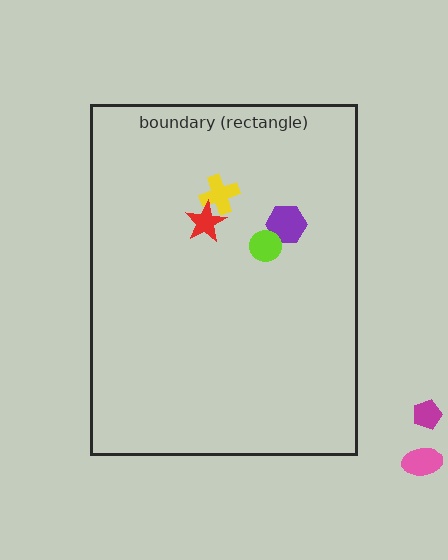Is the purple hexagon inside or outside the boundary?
Inside.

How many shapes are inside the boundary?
4 inside, 2 outside.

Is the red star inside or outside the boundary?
Inside.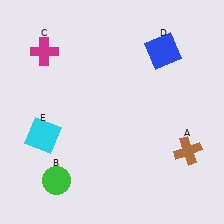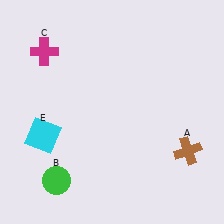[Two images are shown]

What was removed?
The blue square (D) was removed in Image 2.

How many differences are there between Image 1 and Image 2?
There is 1 difference between the two images.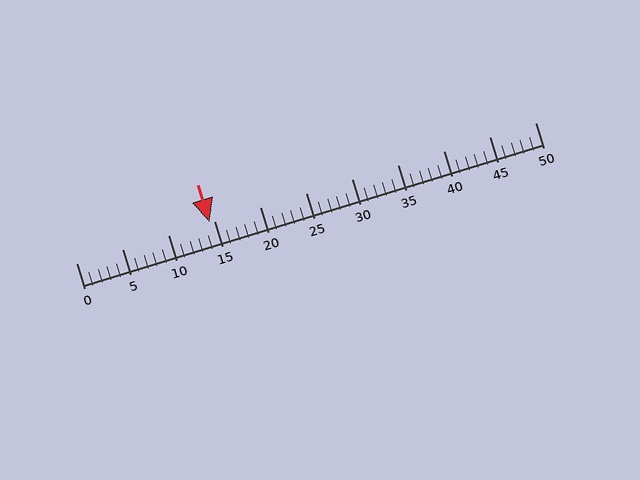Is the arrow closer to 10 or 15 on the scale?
The arrow is closer to 15.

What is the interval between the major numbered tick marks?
The major tick marks are spaced 5 units apart.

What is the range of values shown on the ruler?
The ruler shows values from 0 to 50.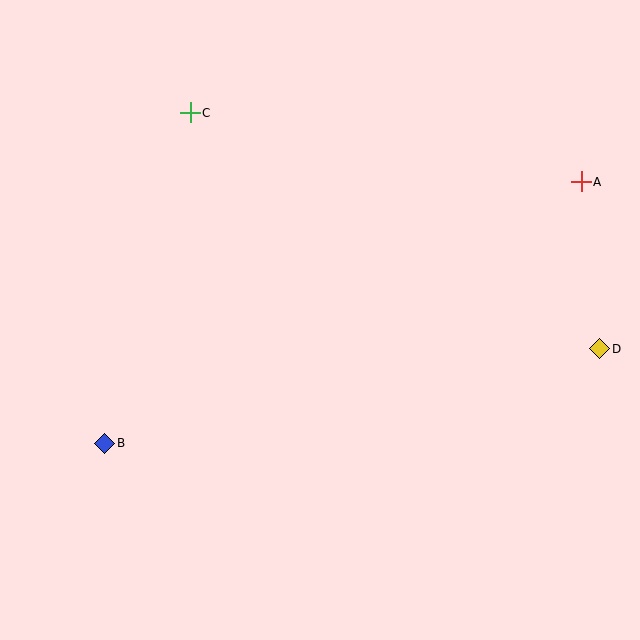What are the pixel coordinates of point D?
Point D is at (600, 349).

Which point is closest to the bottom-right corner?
Point D is closest to the bottom-right corner.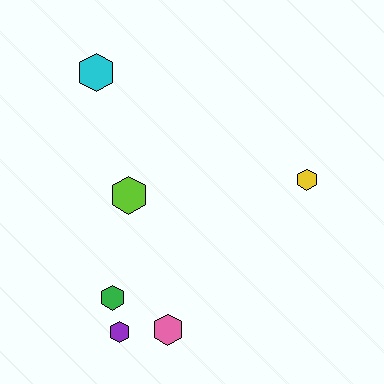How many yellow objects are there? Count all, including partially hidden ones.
There is 1 yellow object.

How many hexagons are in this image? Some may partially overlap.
There are 6 hexagons.